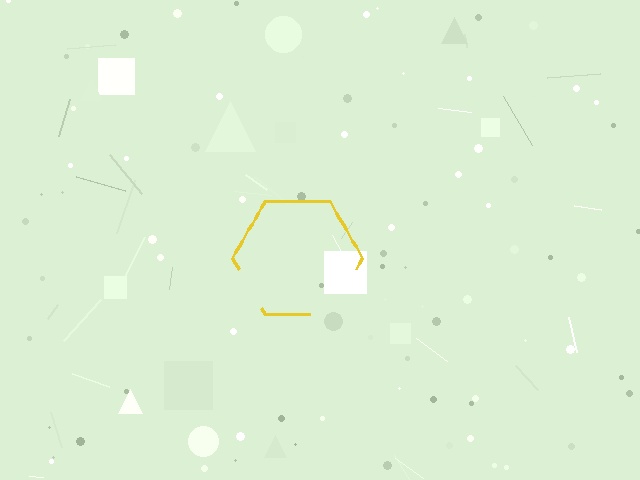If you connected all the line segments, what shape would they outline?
They would outline a hexagon.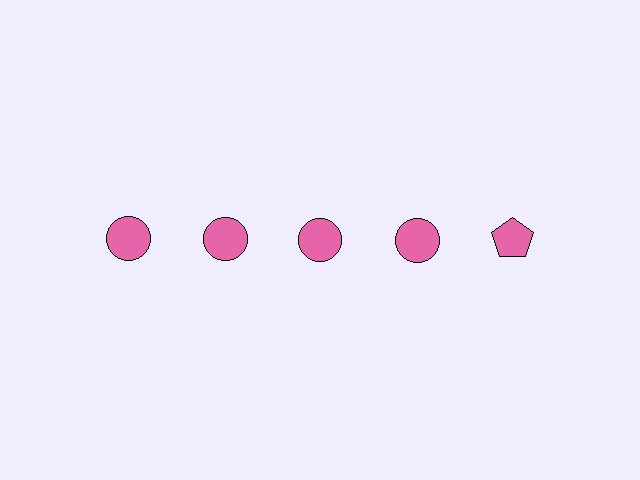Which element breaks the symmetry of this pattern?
The pink pentagon in the top row, rightmost column breaks the symmetry. All other shapes are pink circles.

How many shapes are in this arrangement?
There are 5 shapes arranged in a grid pattern.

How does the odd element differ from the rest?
It has a different shape: pentagon instead of circle.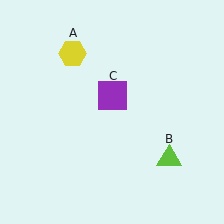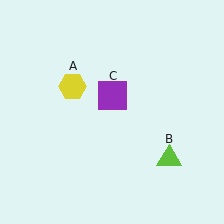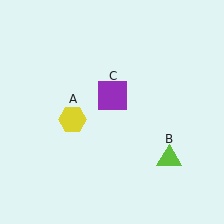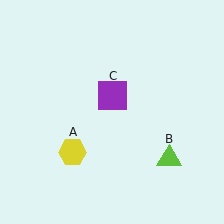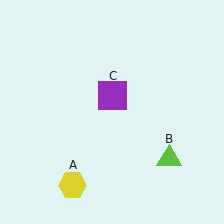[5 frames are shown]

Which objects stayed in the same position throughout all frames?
Lime triangle (object B) and purple square (object C) remained stationary.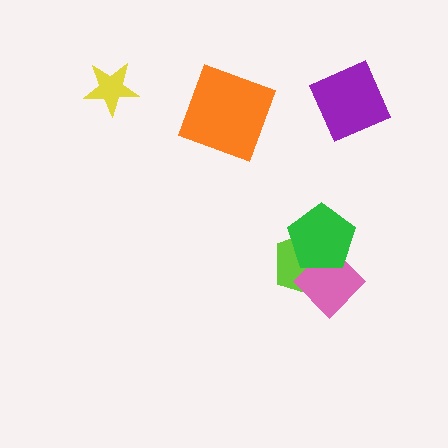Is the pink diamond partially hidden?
Yes, it is partially covered by another shape.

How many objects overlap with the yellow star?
0 objects overlap with the yellow star.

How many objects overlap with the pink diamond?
2 objects overlap with the pink diamond.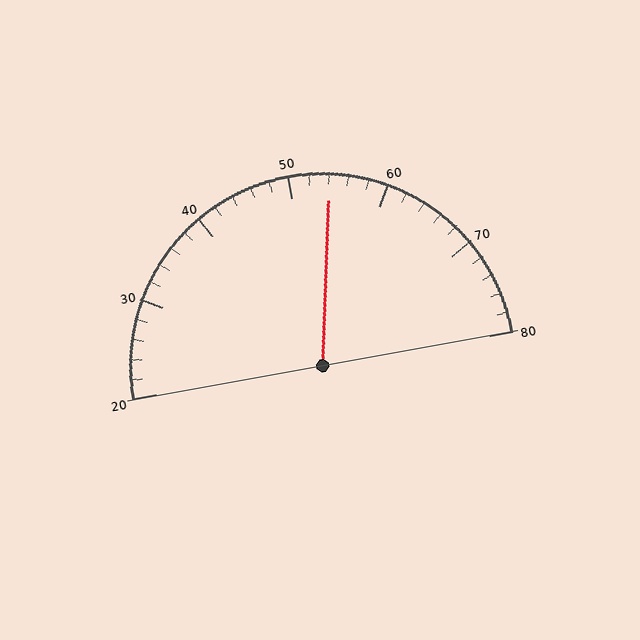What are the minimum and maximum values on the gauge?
The gauge ranges from 20 to 80.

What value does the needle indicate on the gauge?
The needle indicates approximately 54.